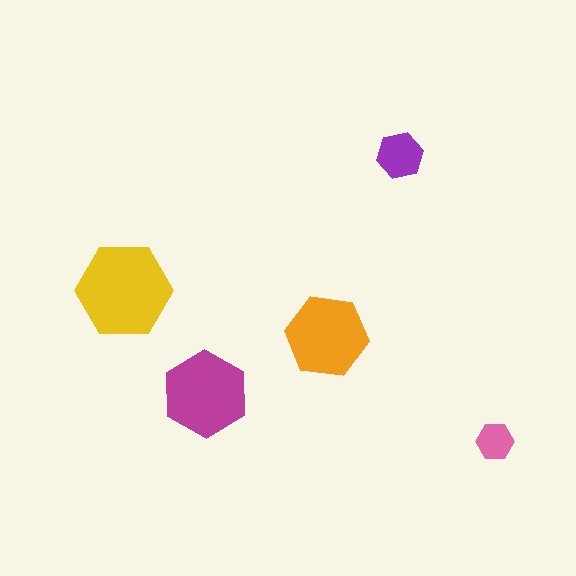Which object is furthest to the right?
The pink hexagon is rightmost.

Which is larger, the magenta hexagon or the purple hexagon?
The magenta one.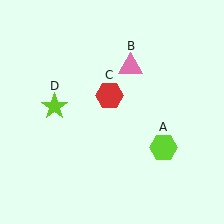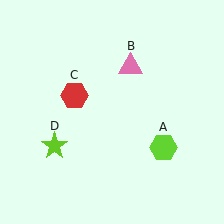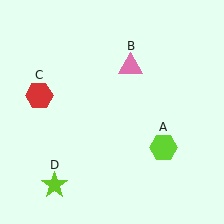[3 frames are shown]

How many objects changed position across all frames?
2 objects changed position: red hexagon (object C), lime star (object D).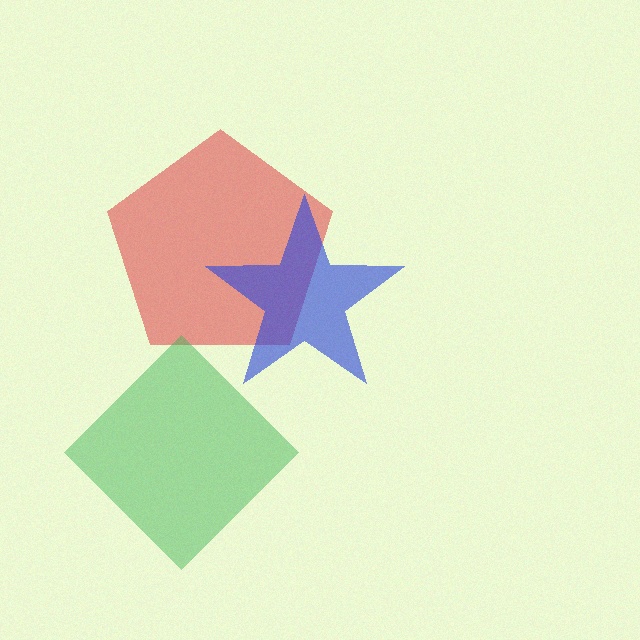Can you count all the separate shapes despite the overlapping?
Yes, there are 3 separate shapes.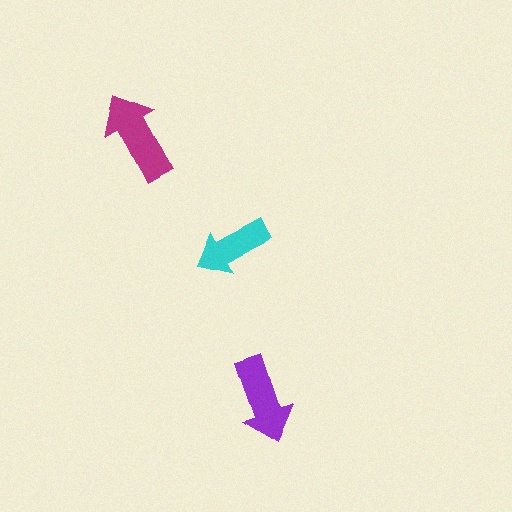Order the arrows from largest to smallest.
the magenta one, the purple one, the cyan one.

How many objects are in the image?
There are 3 objects in the image.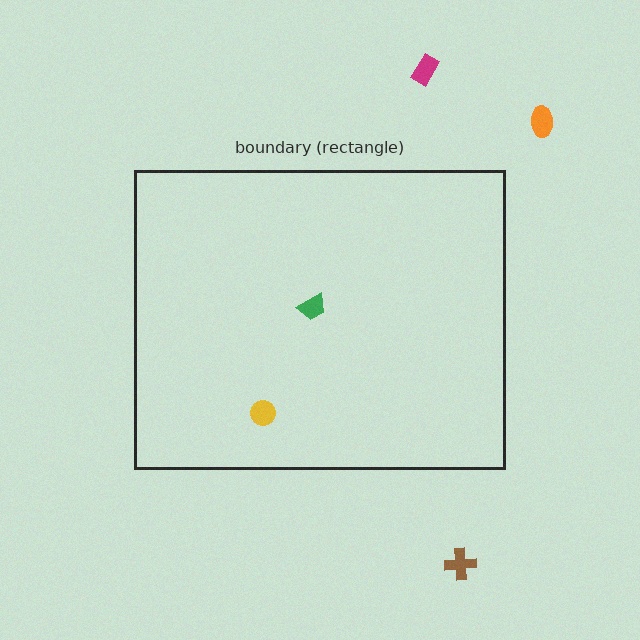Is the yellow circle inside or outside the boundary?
Inside.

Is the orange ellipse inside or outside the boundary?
Outside.